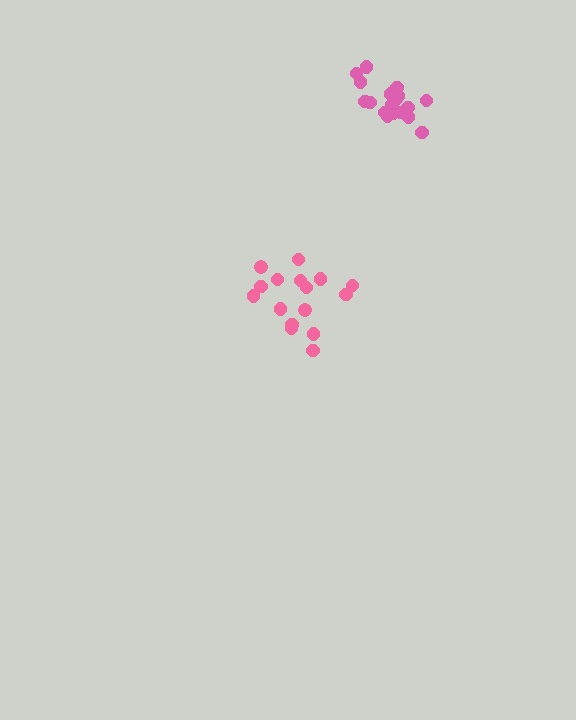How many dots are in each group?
Group 1: 18 dots, Group 2: 16 dots (34 total).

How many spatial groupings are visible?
There are 2 spatial groupings.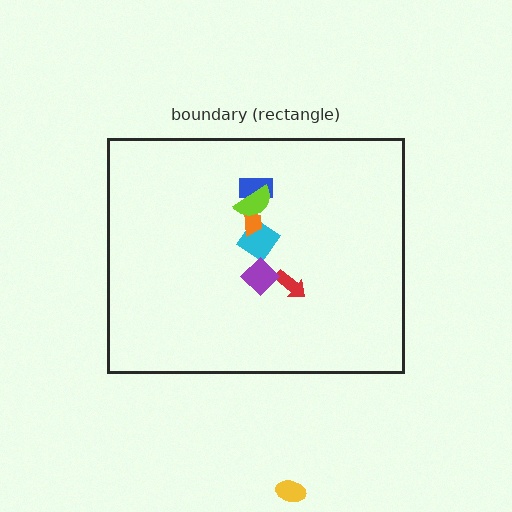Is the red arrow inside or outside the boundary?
Inside.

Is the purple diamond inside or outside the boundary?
Inside.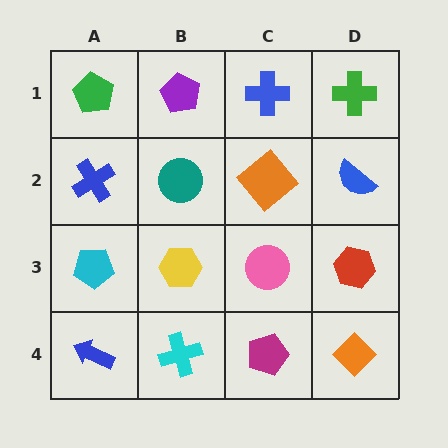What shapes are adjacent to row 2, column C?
A blue cross (row 1, column C), a pink circle (row 3, column C), a teal circle (row 2, column B), a blue semicircle (row 2, column D).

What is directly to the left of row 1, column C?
A purple pentagon.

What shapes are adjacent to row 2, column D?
A green cross (row 1, column D), a red hexagon (row 3, column D), an orange diamond (row 2, column C).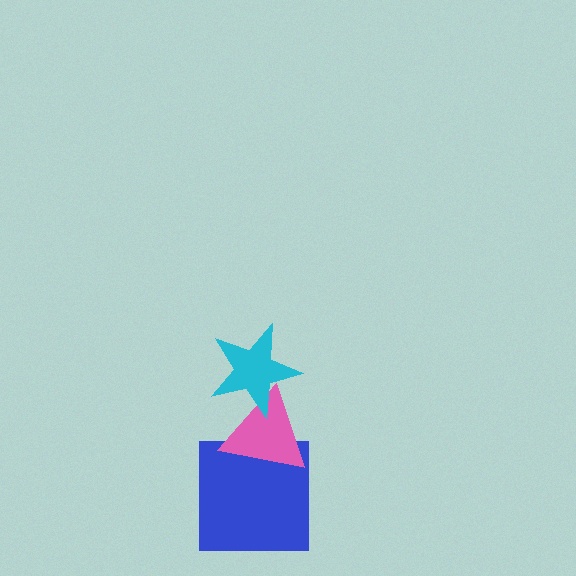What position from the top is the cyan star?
The cyan star is 1st from the top.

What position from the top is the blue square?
The blue square is 3rd from the top.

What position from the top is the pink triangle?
The pink triangle is 2nd from the top.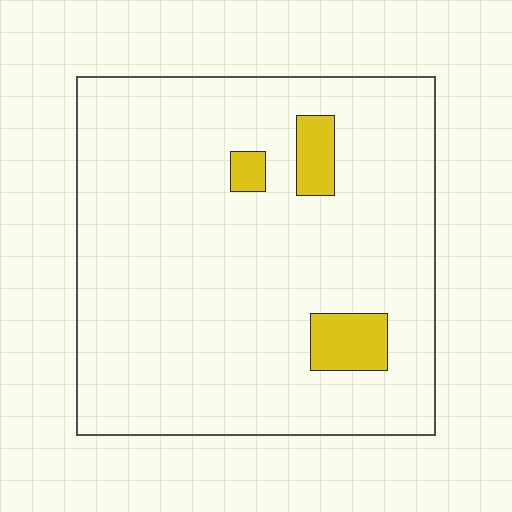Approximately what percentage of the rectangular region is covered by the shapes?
Approximately 5%.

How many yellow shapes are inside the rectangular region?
3.